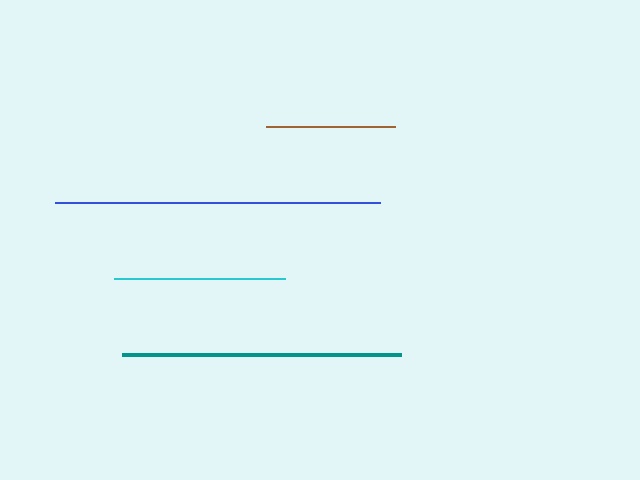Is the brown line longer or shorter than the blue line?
The blue line is longer than the brown line.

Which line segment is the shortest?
The brown line is the shortest at approximately 130 pixels.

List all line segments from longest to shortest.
From longest to shortest: blue, teal, cyan, brown.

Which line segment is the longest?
The blue line is the longest at approximately 325 pixels.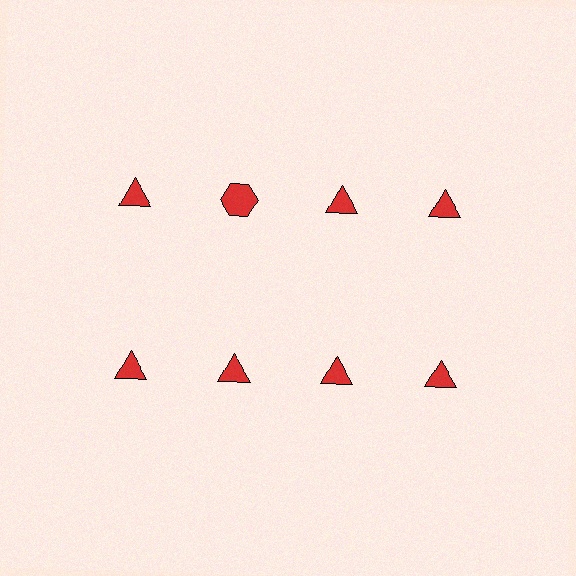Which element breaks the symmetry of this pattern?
The red hexagon in the top row, second from left column breaks the symmetry. All other shapes are red triangles.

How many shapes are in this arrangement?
There are 8 shapes arranged in a grid pattern.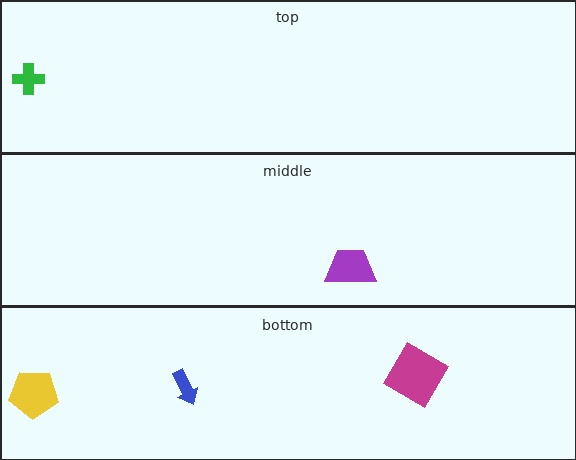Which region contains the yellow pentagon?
The bottom region.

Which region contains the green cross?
The top region.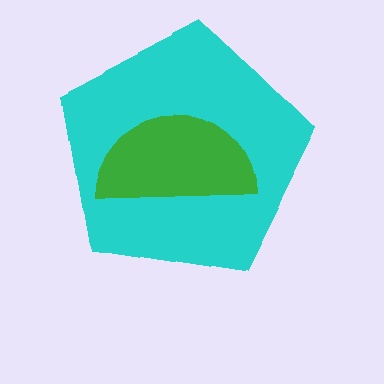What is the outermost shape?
The cyan pentagon.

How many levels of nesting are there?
2.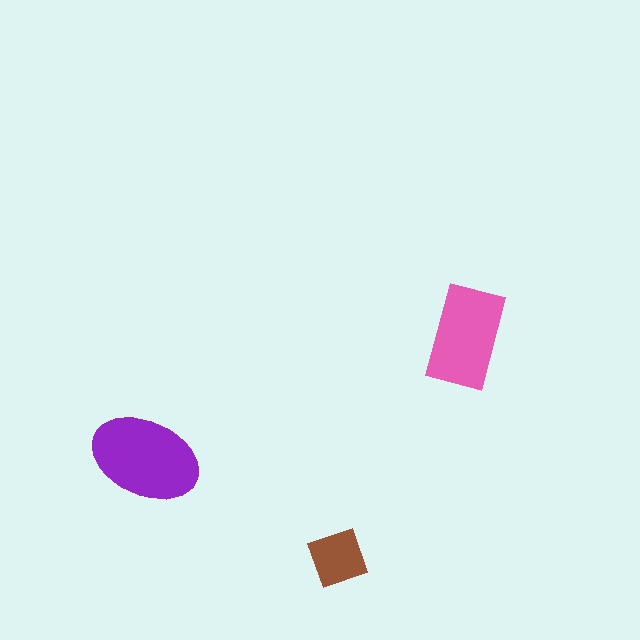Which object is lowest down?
The brown diamond is bottommost.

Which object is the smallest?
The brown diamond.